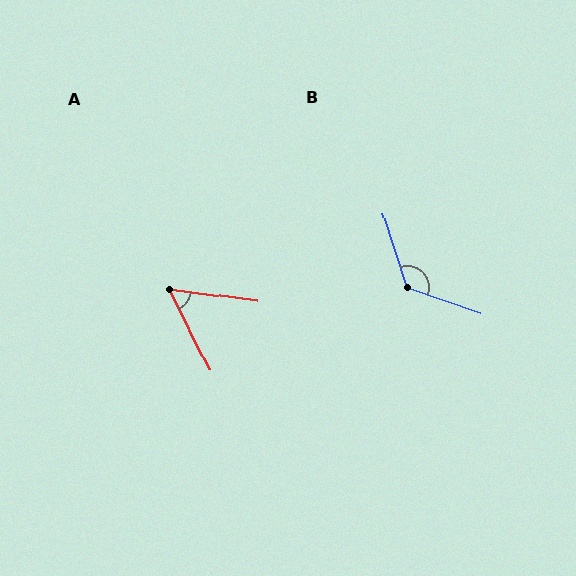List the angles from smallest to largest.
A (56°), B (127°).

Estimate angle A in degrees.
Approximately 56 degrees.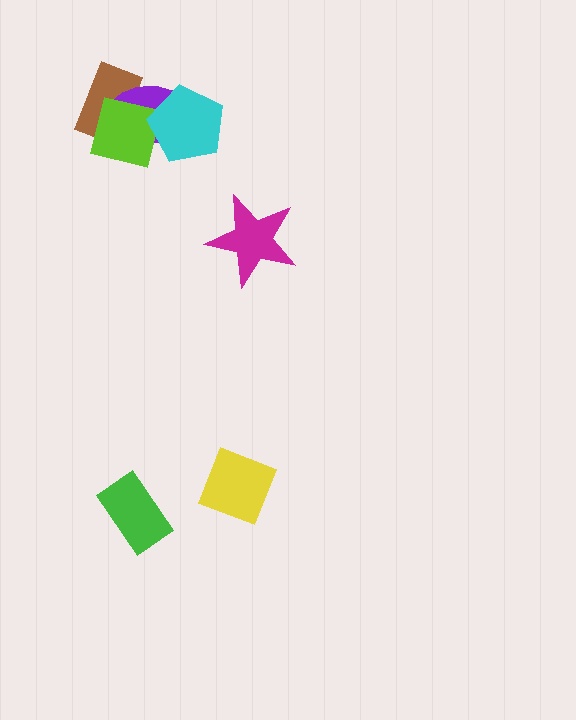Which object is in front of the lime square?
The cyan pentagon is in front of the lime square.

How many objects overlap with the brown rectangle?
2 objects overlap with the brown rectangle.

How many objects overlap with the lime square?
3 objects overlap with the lime square.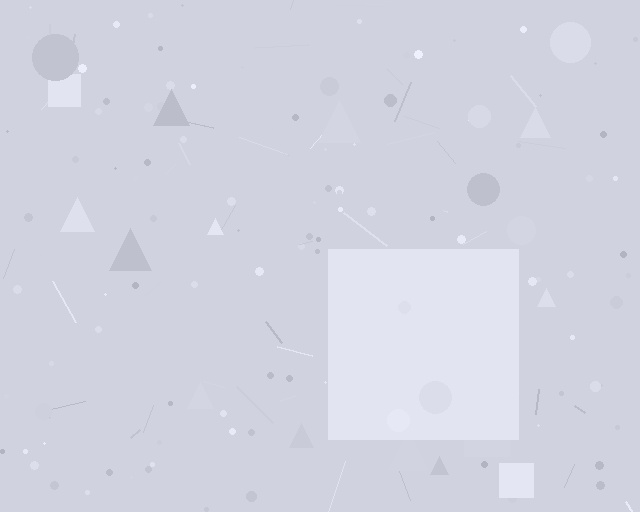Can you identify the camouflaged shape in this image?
The camouflaged shape is a square.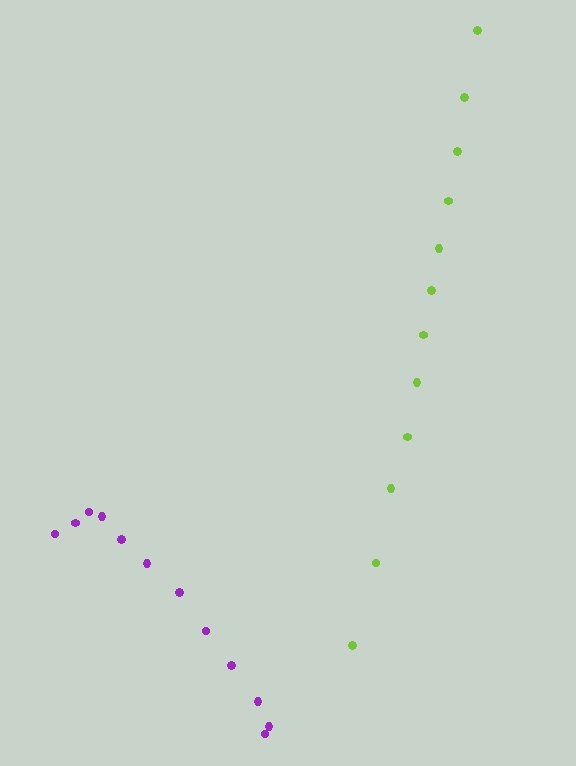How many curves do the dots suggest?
There are 2 distinct paths.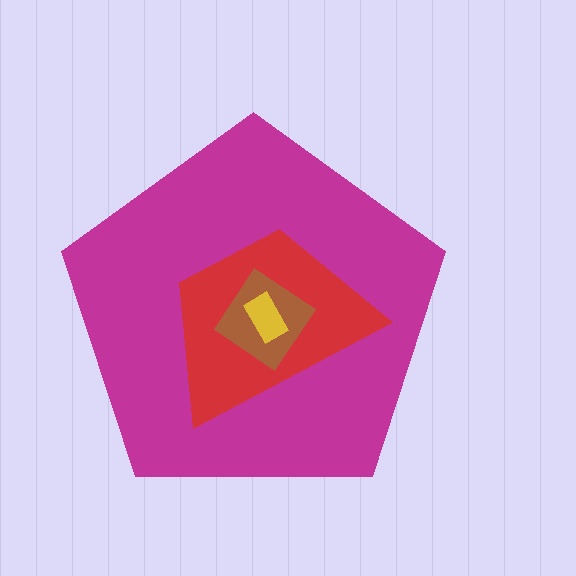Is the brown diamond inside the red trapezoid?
Yes.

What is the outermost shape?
The magenta pentagon.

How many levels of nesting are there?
4.